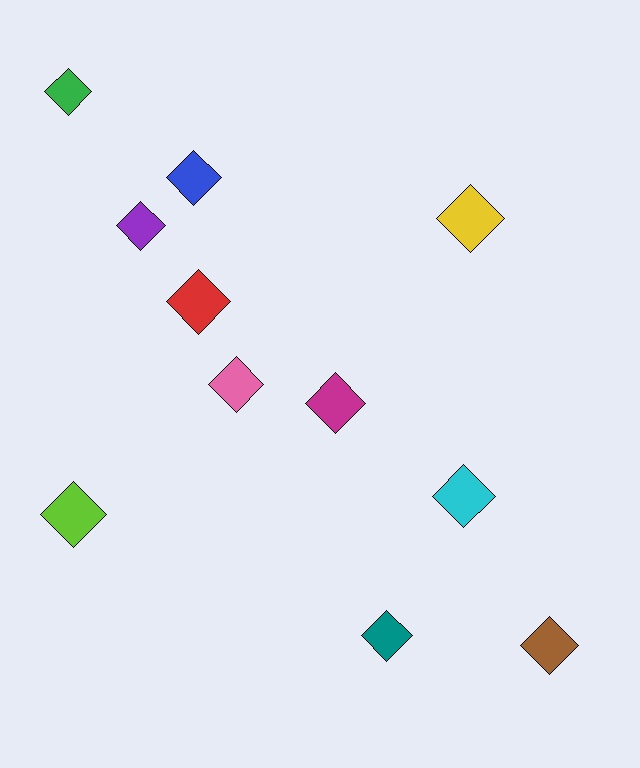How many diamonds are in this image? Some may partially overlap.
There are 11 diamonds.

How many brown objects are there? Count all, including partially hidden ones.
There is 1 brown object.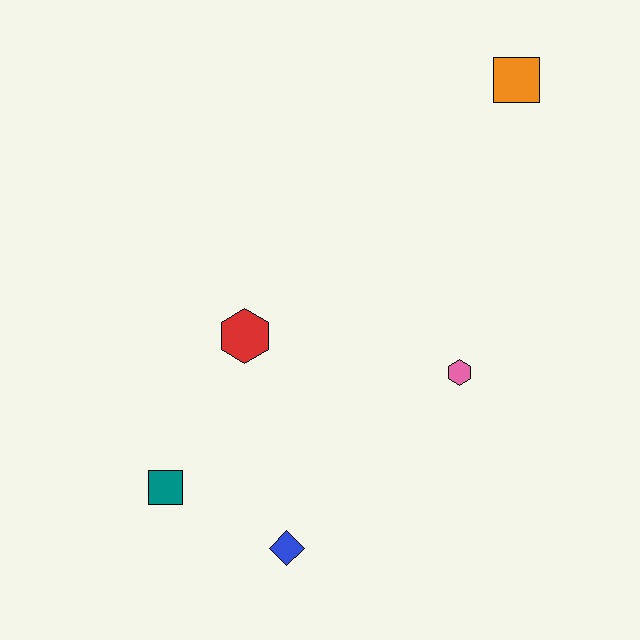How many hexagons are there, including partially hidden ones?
There are 2 hexagons.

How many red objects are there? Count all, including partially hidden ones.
There is 1 red object.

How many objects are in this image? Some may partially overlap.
There are 5 objects.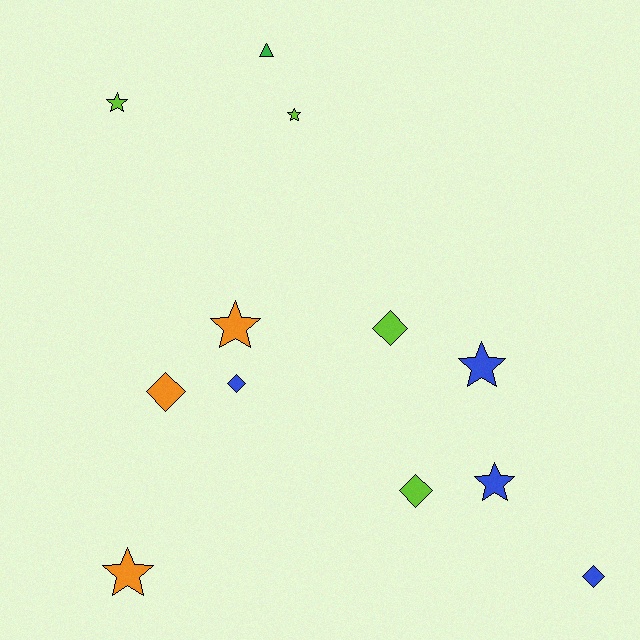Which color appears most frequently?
Blue, with 4 objects.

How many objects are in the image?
There are 12 objects.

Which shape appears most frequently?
Star, with 6 objects.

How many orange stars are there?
There are 2 orange stars.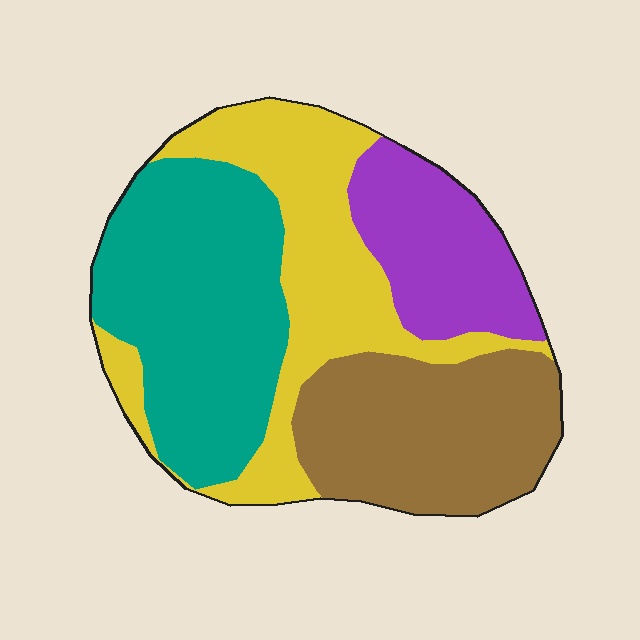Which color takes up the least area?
Purple, at roughly 15%.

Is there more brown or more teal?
Teal.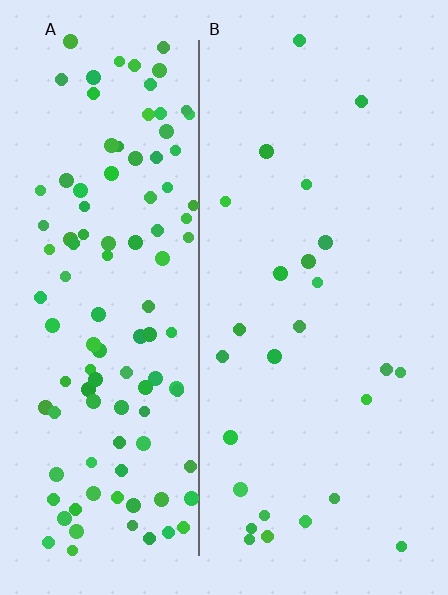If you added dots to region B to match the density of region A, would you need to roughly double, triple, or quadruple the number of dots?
Approximately quadruple.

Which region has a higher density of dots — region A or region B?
A (the left).